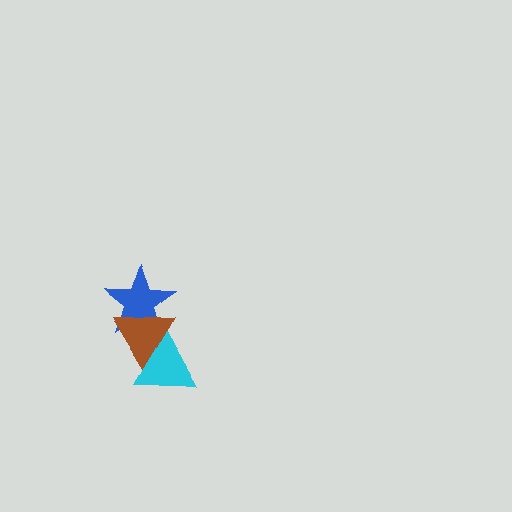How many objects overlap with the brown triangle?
2 objects overlap with the brown triangle.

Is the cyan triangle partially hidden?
No, no other shape covers it.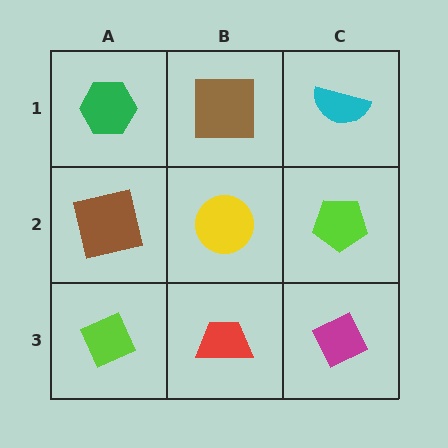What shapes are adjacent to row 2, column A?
A green hexagon (row 1, column A), a lime diamond (row 3, column A), a yellow circle (row 2, column B).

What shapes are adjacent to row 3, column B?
A yellow circle (row 2, column B), a lime diamond (row 3, column A), a magenta diamond (row 3, column C).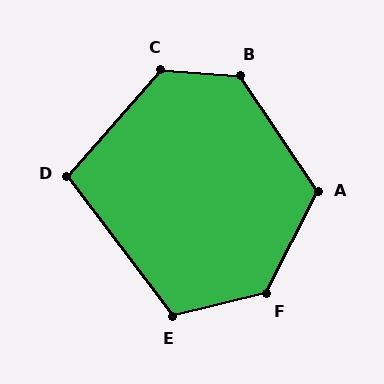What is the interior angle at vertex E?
Approximately 113 degrees (obtuse).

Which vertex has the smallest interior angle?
D, at approximately 102 degrees.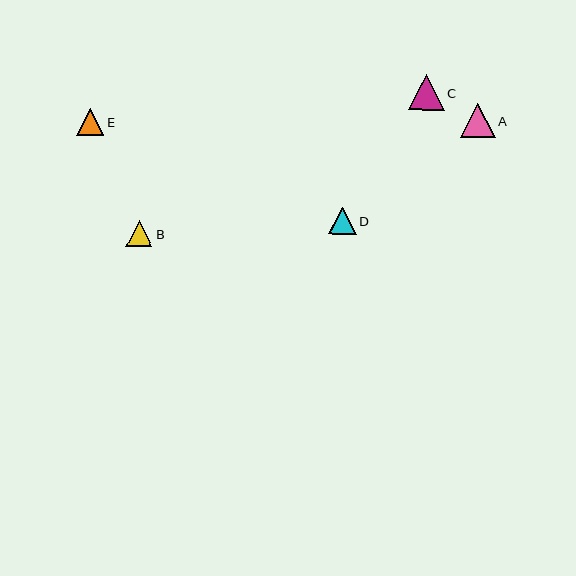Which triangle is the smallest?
Triangle B is the smallest with a size of approximately 26 pixels.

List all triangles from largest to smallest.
From largest to smallest: C, A, D, E, B.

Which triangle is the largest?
Triangle C is the largest with a size of approximately 36 pixels.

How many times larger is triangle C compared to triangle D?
Triangle C is approximately 1.3 times the size of triangle D.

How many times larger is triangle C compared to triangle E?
Triangle C is approximately 1.3 times the size of triangle E.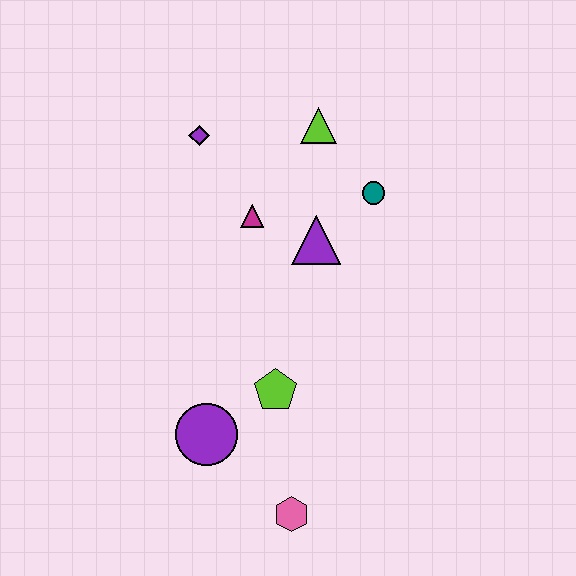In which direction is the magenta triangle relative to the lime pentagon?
The magenta triangle is above the lime pentagon.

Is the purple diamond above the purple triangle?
Yes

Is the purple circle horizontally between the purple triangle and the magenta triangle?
No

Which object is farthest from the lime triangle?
The pink hexagon is farthest from the lime triangle.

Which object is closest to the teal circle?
The purple triangle is closest to the teal circle.